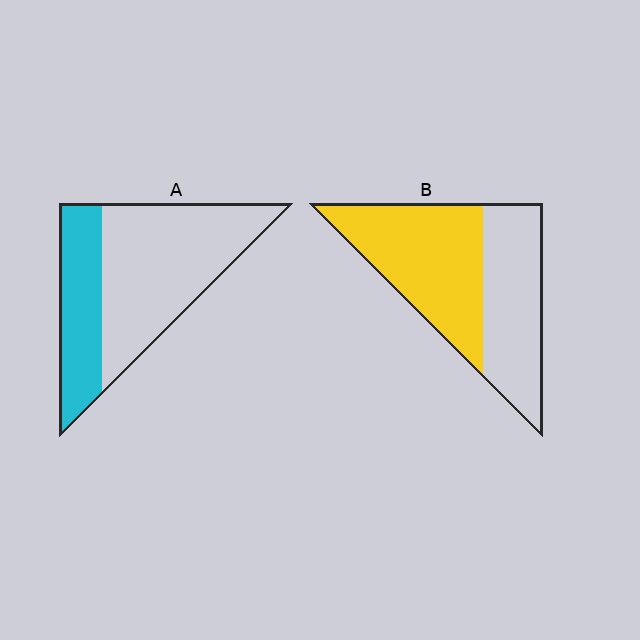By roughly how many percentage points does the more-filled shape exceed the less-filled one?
By roughly 20 percentage points (B over A).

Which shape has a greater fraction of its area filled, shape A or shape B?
Shape B.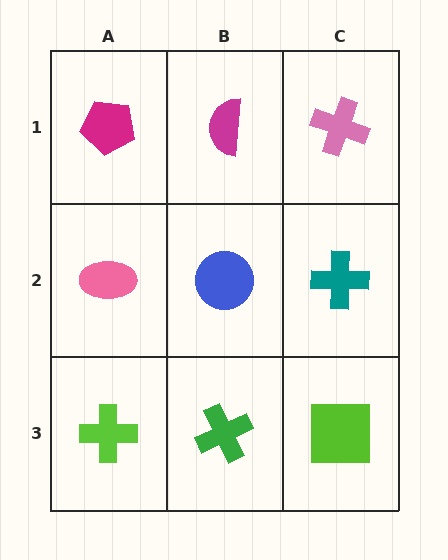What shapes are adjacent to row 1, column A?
A pink ellipse (row 2, column A), a magenta semicircle (row 1, column B).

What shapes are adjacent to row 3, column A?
A pink ellipse (row 2, column A), a green cross (row 3, column B).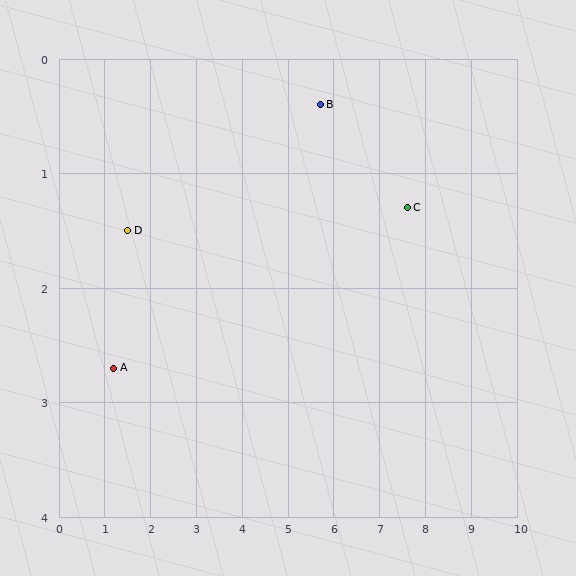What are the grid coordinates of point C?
Point C is at approximately (7.6, 1.3).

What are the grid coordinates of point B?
Point B is at approximately (5.7, 0.4).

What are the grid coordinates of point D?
Point D is at approximately (1.5, 1.5).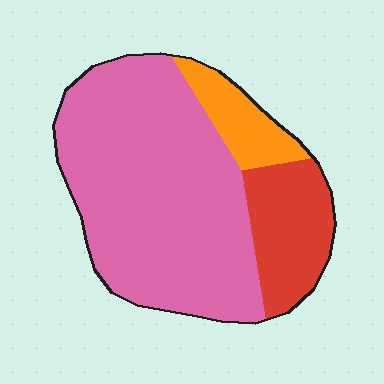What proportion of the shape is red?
Red covers around 20% of the shape.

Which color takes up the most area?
Pink, at roughly 70%.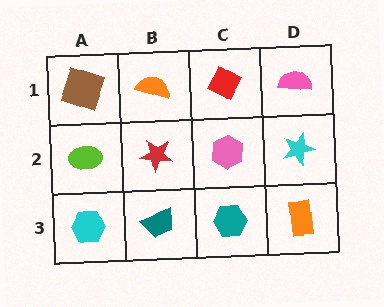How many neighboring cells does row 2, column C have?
4.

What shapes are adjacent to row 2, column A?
A brown square (row 1, column A), a cyan hexagon (row 3, column A), a red star (row 2, column B).